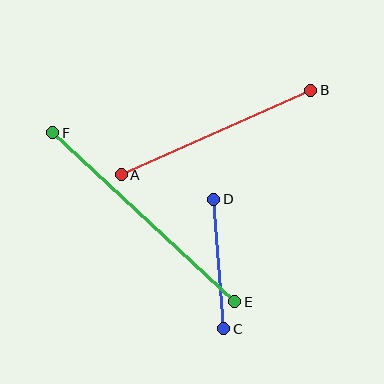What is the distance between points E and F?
The distance is approximately 248 pixels.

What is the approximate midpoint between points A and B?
The midpoint is at approximately (216, 133) pixels.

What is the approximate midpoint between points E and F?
The midpoint is at approximately (144, 217) pixels.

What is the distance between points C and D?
The distance is approximately 130 pixels.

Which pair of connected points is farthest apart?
Points E and F are farthest apart.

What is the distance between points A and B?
The distance is approximately 207 pixels.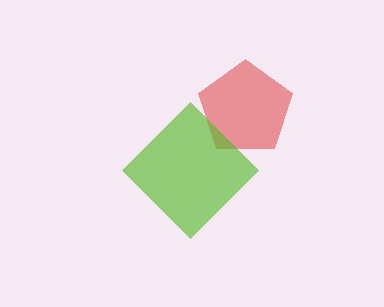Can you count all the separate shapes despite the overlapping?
Yes, there are 2 separate shapes.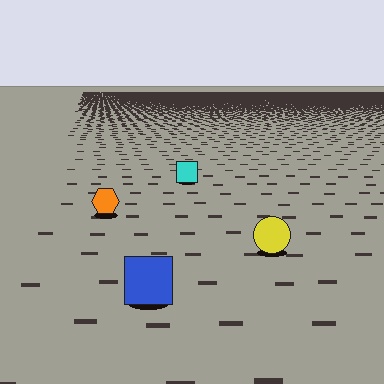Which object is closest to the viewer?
The blue square is closest. The texture marks near it are larger and more spread out.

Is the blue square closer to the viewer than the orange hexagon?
Yes. The blue square is closer — you can tell from the texture gradient: the ground texture is coarser near it.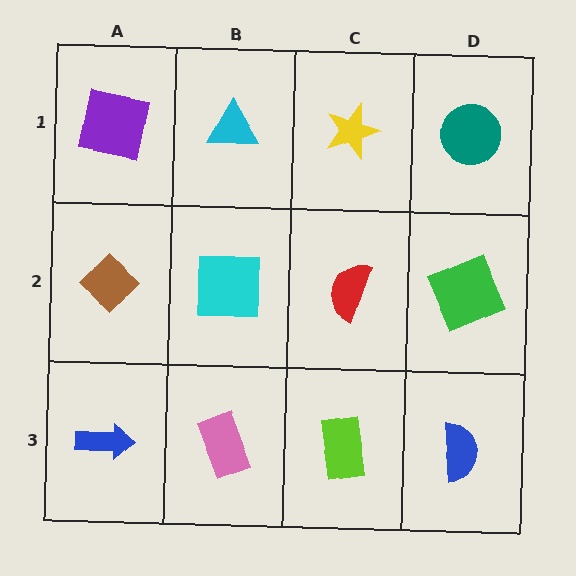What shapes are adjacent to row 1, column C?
A red semicircle (row 2, column C), a cyan triangle (row 1, column B), a teal circle (row 1, column D).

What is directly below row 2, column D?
A blue semicircle.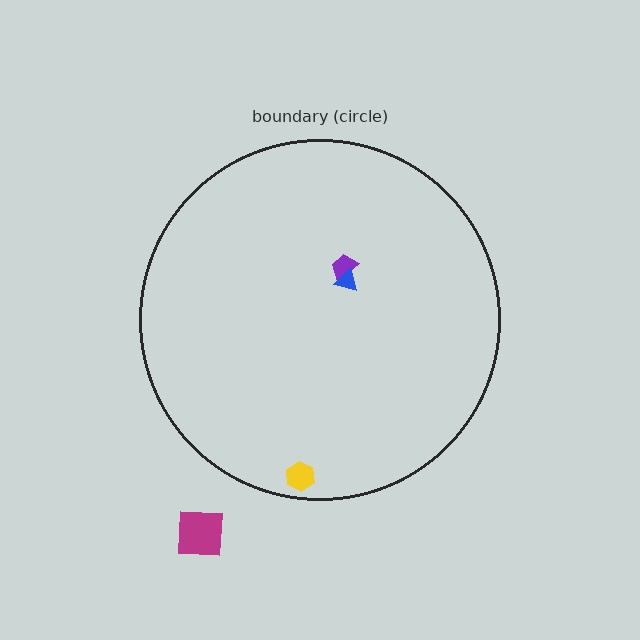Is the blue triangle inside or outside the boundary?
Inside.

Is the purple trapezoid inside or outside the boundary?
Inside.